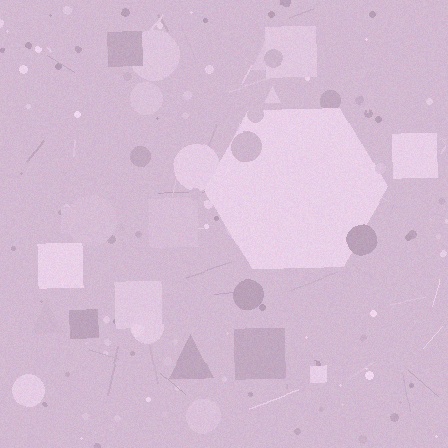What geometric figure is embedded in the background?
A hexagon is embedded in the background.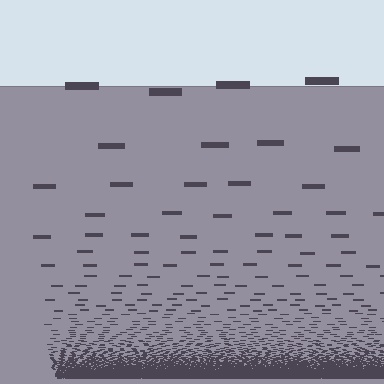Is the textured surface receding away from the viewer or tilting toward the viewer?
The surface appears to tilt toward the viewer. Texture elements get larger and sparser toward the top.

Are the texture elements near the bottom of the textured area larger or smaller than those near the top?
Smaller. The gradient is inverted — elements near the bottom are smaller and denser.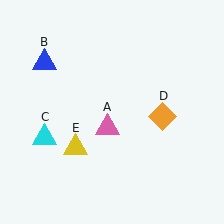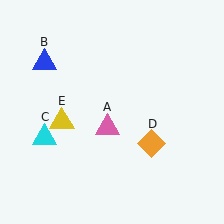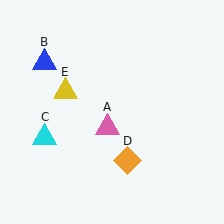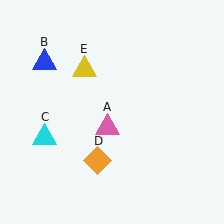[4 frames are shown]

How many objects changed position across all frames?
2 objects changed position: orange diamond (object D), yellow triangle (object E).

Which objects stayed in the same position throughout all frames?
Pink triangle (object A) and blue triangle (object B) and cyan triangle (object C) remained stationary.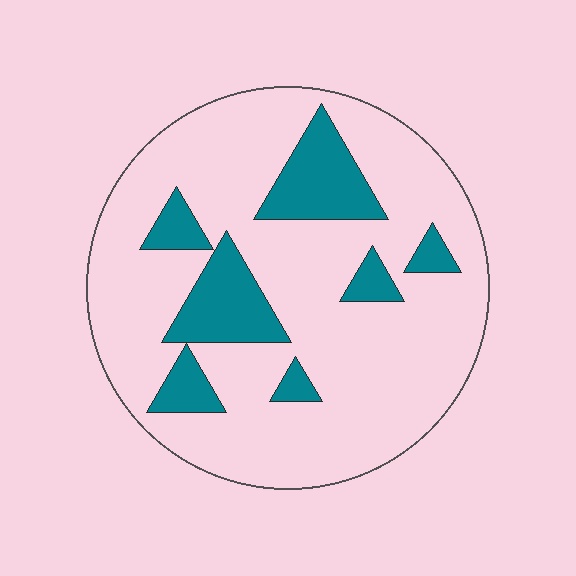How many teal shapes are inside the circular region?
7.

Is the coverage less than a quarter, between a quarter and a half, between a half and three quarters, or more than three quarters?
Less than a quarter.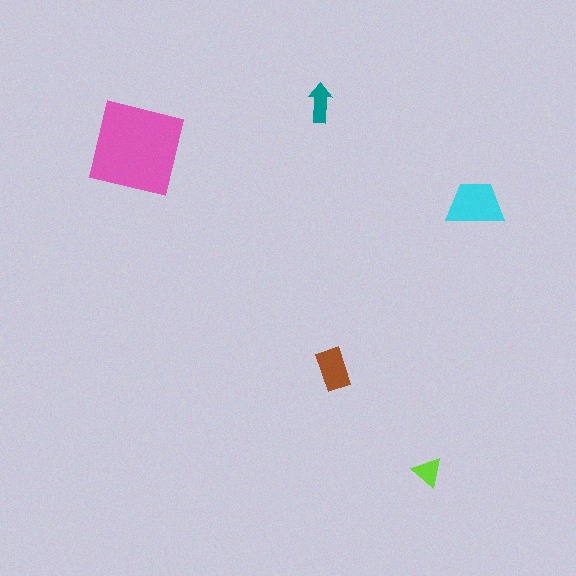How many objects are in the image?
There are 5 objects in the image.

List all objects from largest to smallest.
The pink square, the cyan trapezoid, the brown rectangle, the teal arrow, the lime triangle.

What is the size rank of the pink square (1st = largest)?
1st.